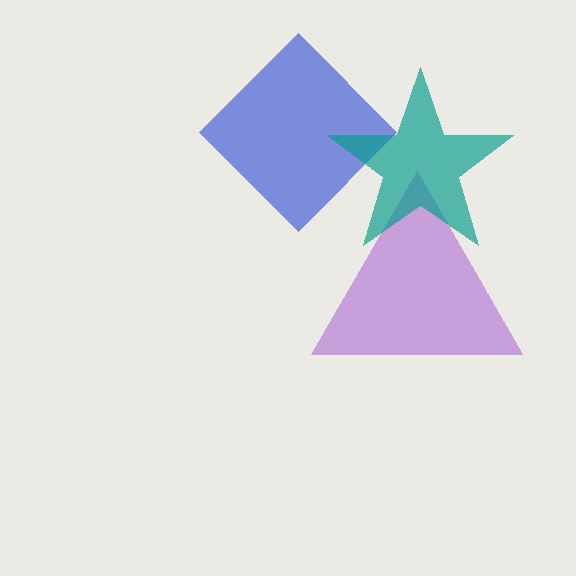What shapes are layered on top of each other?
The layered shapes are: a blue diamond, a purple triangle, a teal star.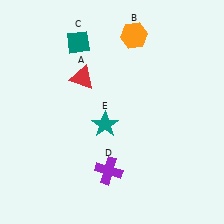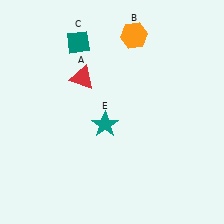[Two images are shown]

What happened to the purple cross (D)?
The purple cross (D) was removed in Image 2. It was in the bottom-left area of Image 1.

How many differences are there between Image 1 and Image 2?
There is 1 difference between the two images.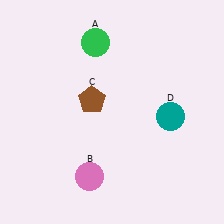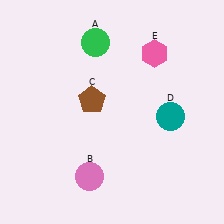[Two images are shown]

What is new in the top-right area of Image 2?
A pink hexagon (E) was added in the top-right area of Image 2.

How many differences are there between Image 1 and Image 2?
There is 1 difference between the two images.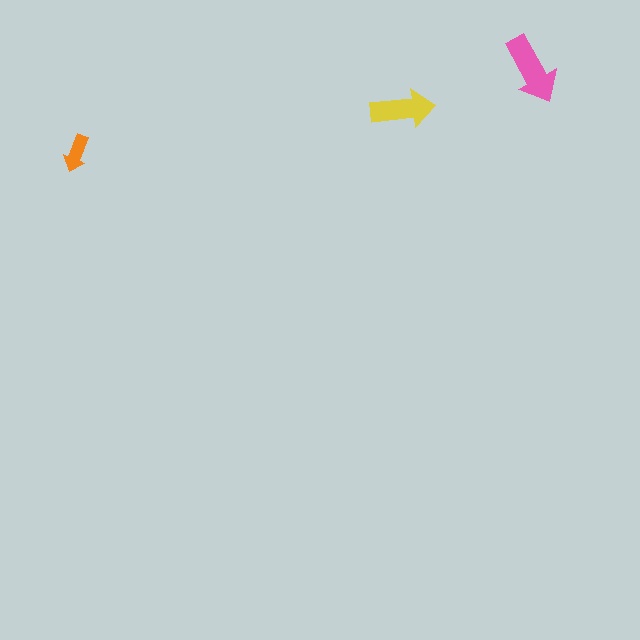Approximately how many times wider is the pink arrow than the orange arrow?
About 2 times wider.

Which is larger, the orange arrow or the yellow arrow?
The yellow one.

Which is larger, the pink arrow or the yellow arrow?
The pink one.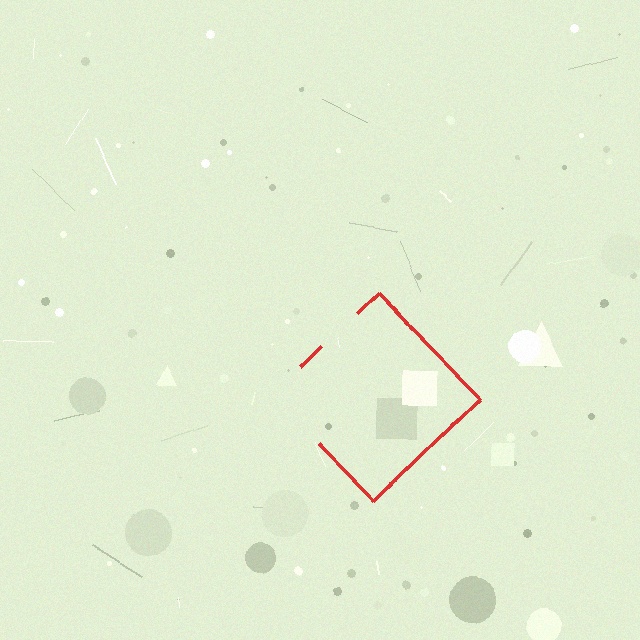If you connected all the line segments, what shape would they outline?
They would outline a diamond.